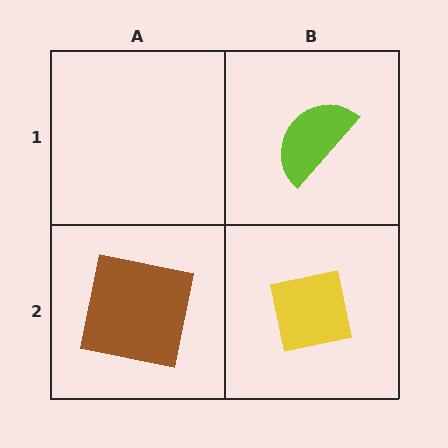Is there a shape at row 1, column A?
No, that cell is empty.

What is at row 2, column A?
A brown square.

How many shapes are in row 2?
2 shapes.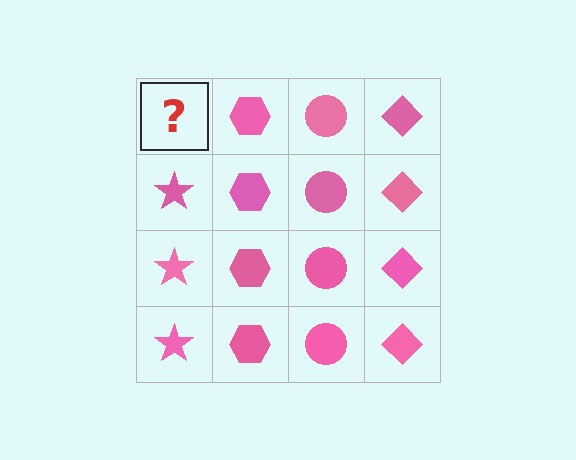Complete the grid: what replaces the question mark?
The question mark should be replaced with a pink star.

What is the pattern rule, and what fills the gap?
The rule is that each column has a consistent shape. The gap should be filled with a pink star.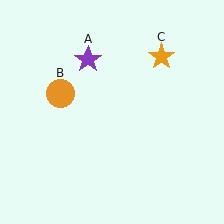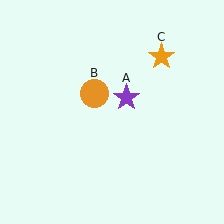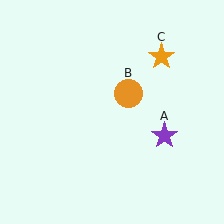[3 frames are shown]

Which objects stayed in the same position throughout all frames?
Orange star (object C) remained stationary.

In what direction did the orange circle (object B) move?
The orange circle (object B) moved right.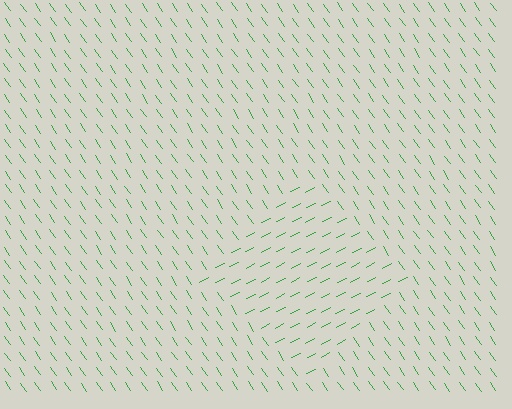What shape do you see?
I see a diamond.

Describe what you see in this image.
The image is filled with small green line segments. A diamond region in the image has lines oriented differently from the surrounding lines, creating a visible texture boundary.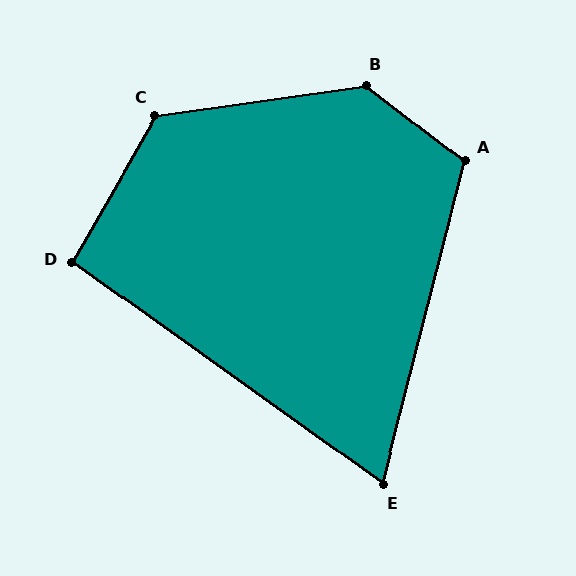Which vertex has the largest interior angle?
B, at approximately 134 degrees.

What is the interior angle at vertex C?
Approximately 128 degrees (obtuse).